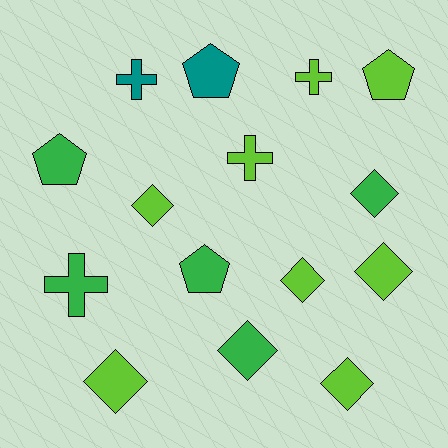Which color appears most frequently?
Lime, with 8 objects.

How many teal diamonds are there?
There are no teal diamonds.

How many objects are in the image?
There are 15 objects.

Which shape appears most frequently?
Diamond, with 7 objects.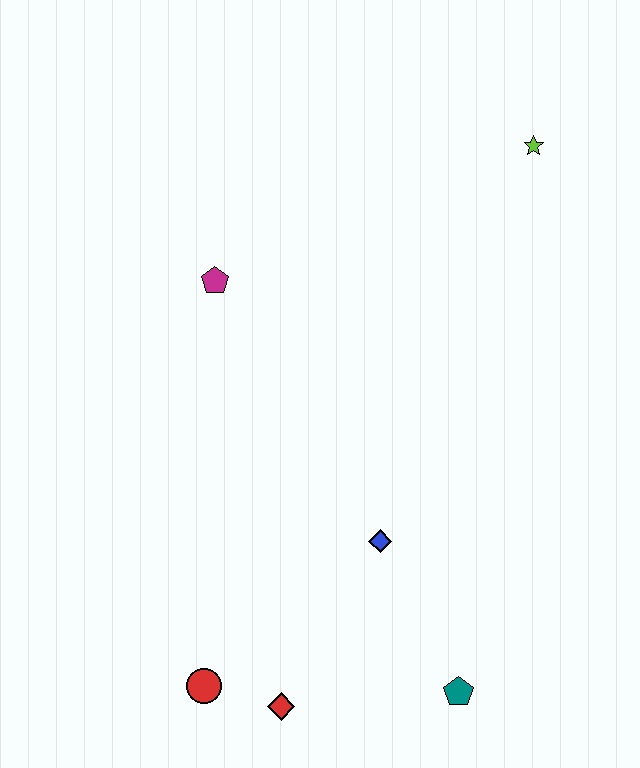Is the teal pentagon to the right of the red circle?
Yes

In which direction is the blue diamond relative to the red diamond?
The blue diamond is above the red diamond.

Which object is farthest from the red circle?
The lime star is farthest from the red circle.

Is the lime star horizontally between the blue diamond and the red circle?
No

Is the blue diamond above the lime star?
No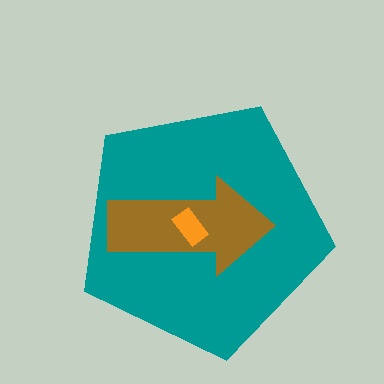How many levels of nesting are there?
3.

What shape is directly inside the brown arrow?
The orange rectangle.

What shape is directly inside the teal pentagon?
The brown arrow.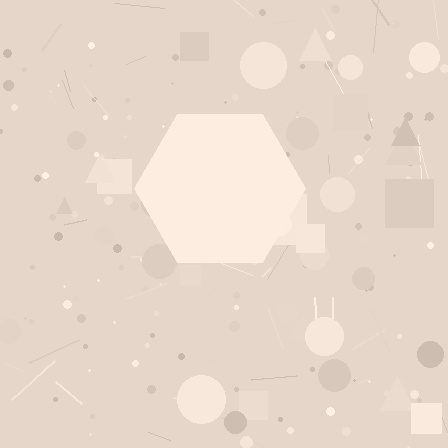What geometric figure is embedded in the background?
A hexagon is embedded in the background.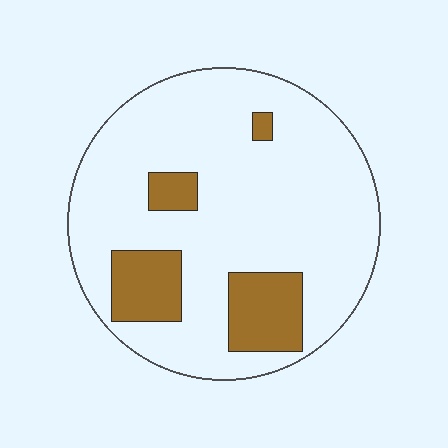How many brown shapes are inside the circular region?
4.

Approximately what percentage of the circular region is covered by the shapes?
Approximately 20%.